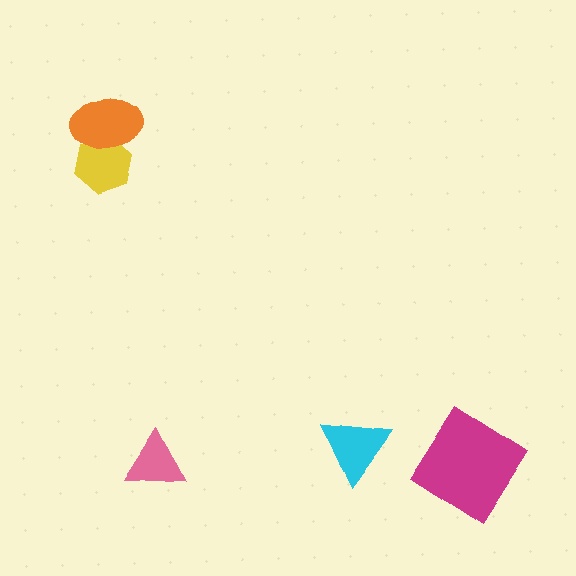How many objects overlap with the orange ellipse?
1 object overlaps with the orange ellipse.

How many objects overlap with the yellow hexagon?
1 object overlaps with the yellow hexagon.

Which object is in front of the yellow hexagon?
The orange ellipse is in front of the yellow hexagon.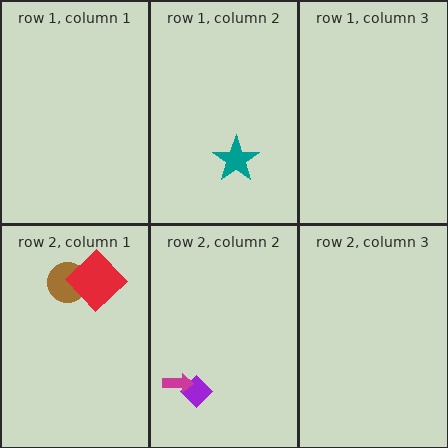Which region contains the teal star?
The row 1, column 2 region.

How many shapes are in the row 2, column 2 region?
2.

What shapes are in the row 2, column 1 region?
The brown circle, the red diamond.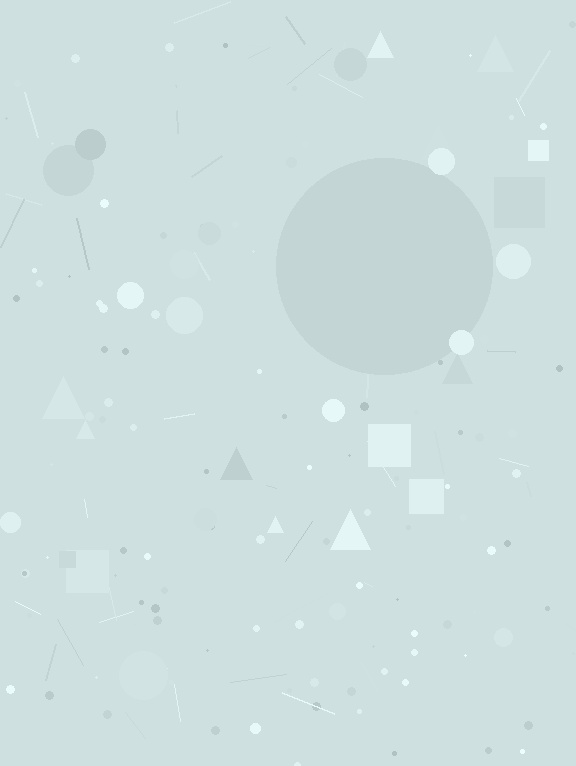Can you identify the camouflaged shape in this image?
The camouflaged shape is a circle.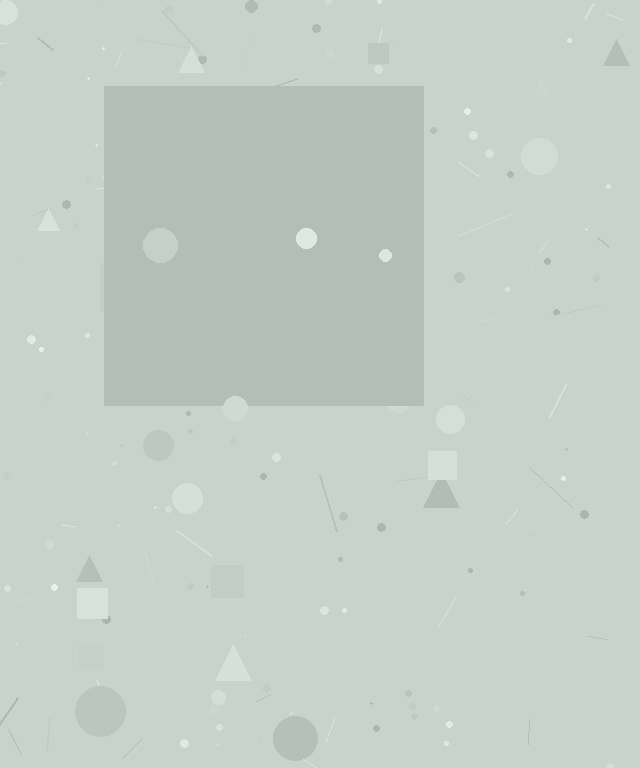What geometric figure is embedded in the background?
A square is embedded in the background.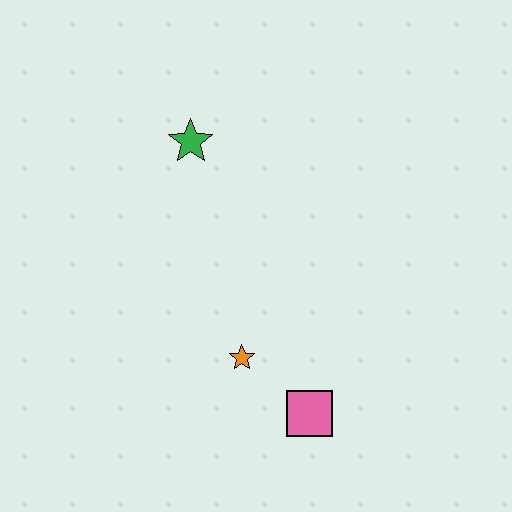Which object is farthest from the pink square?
The green star is farthest from the pink square.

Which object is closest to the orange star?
The pink square is closest to the orange star.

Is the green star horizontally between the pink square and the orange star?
No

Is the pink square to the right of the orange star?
Yes